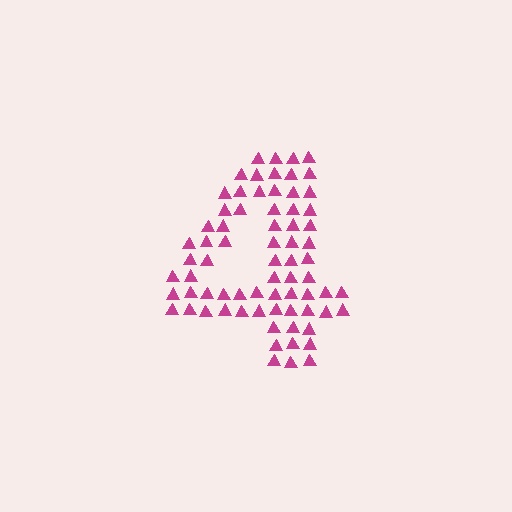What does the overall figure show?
The overall figure shows the digit 4.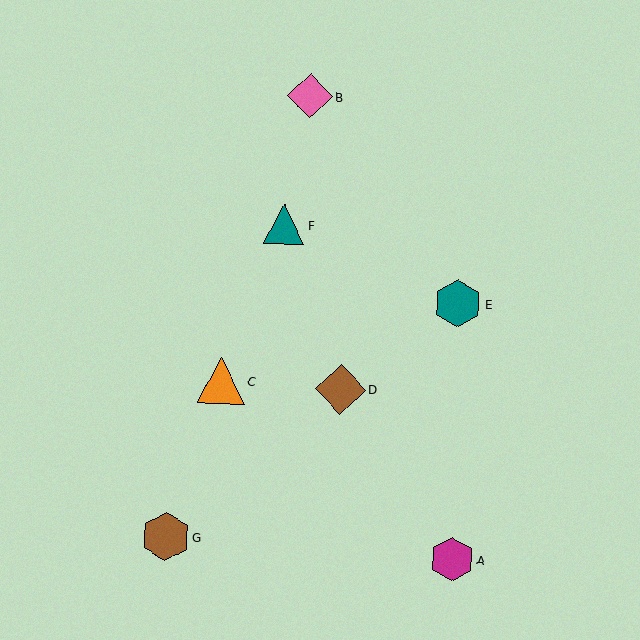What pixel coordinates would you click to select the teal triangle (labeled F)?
Click at (285, 224) to select the teal triangle F.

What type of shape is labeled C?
Shape C is an orange triangle.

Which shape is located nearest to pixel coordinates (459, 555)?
The magenta hexagon (labeled A) at (452, 559) is nearest to that location.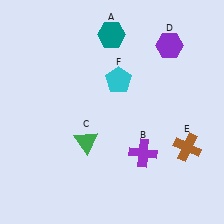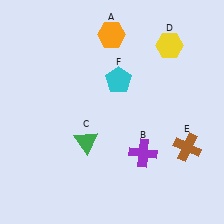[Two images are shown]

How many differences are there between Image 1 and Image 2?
There are 2 differences between the two images.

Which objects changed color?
A changed from teal to orange. D changed from purple to yellow.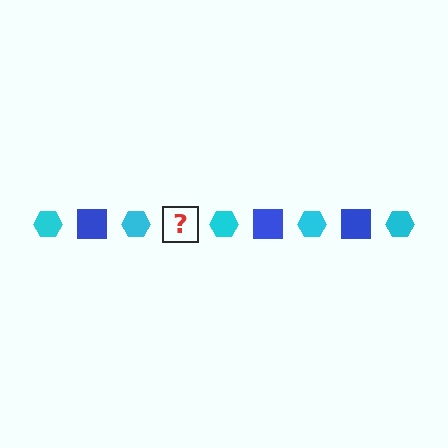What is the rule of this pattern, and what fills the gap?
The rule is that the pattern alternates between cyan hexagon and blue square. The gap should be filled with a blue square.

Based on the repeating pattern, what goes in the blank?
The blank should be a blue square.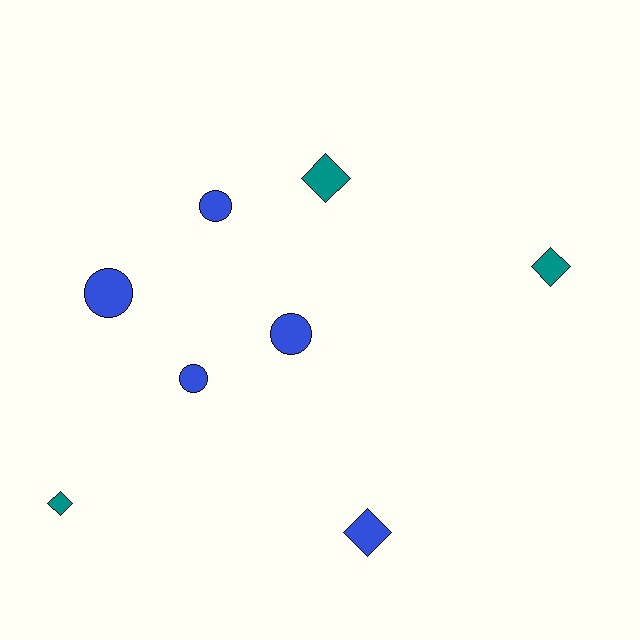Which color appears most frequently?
Blue, with 5 objects.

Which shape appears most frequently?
Circle, with 4 objects.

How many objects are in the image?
There are 8 objects.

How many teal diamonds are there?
There are 3 teal diamonds.